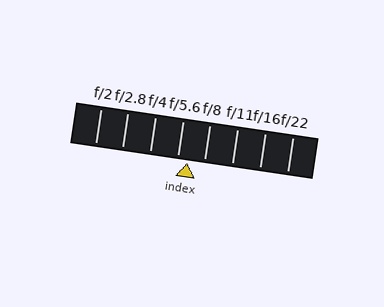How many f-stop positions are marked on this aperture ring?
There are 8 f-stop positions marked.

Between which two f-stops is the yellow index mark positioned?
The index mark is between f/5.6 and f/8.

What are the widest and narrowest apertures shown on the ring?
The widest aperture shown is f/2 and the narrowest is f/22.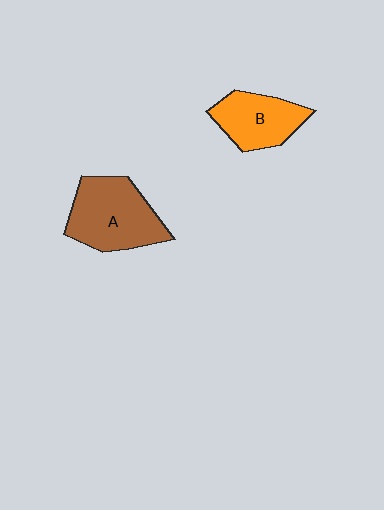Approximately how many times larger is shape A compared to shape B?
Approximately 1.4 times.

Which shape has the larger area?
Shape A (brown).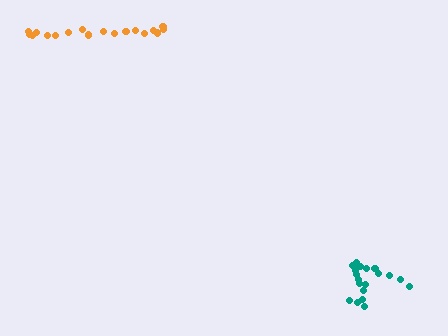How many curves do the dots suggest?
There are 2 distinct paths.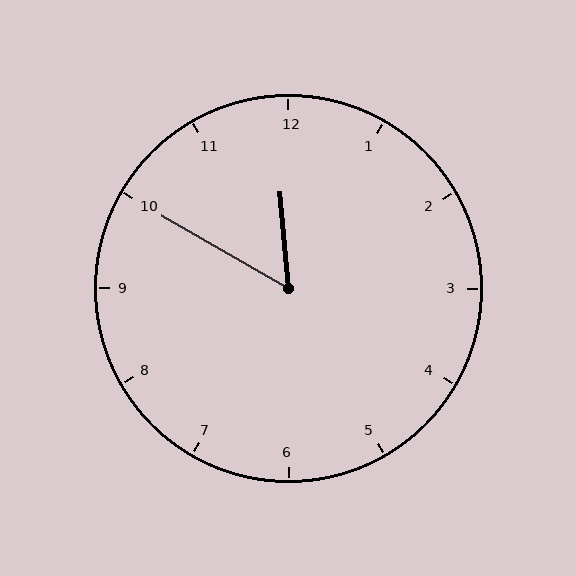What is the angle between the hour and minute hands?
Approximately 55 degrees.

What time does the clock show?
11:50.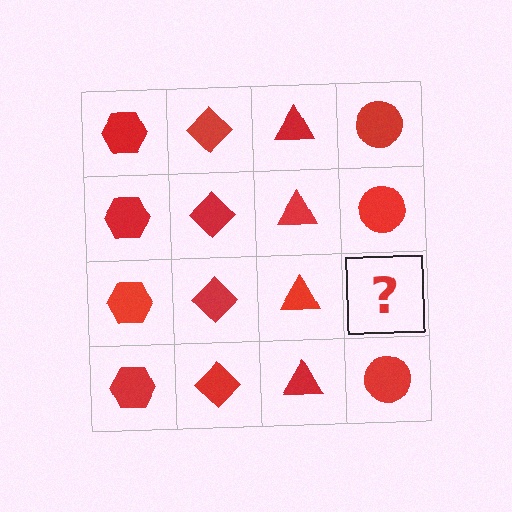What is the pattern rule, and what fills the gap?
The rule is that each column has a consistent shape. The gap should be filled with a red circle.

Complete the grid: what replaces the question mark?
The question mark should be replaced with a red circle.